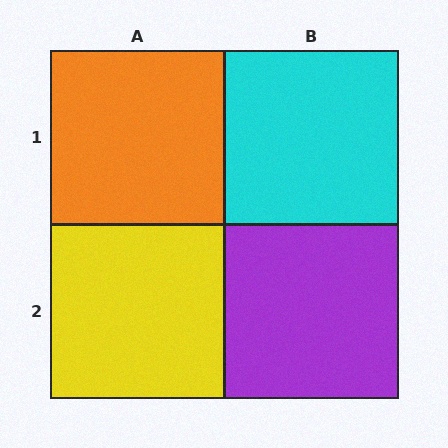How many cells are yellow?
1 cell is yellow.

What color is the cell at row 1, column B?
Cyan.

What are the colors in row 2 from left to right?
Yellow, purple.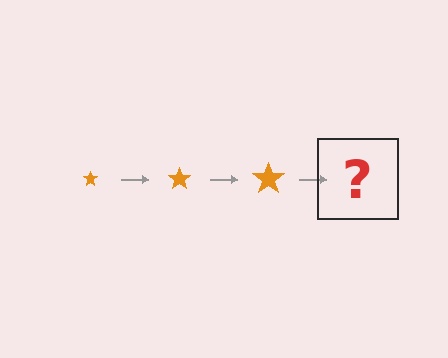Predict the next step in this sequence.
The next step is an orange star, larger than the previous one.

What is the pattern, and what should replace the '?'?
The pattern is that the star gets progressively larger each step. The '?' should be an orange star, larger than the previous one.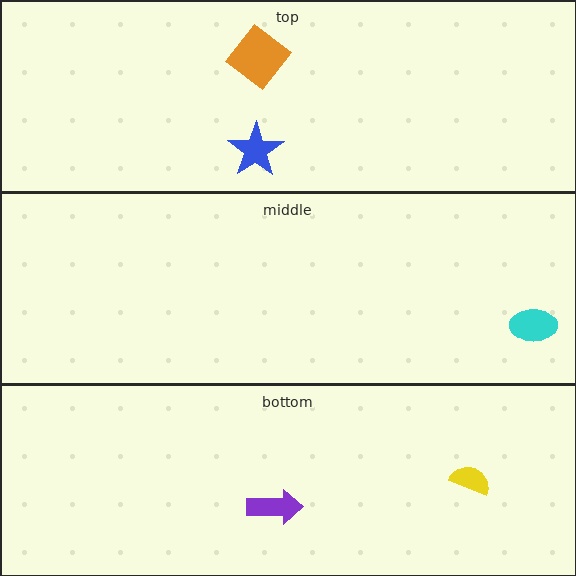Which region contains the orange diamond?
The top region.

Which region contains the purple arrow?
The bottom region.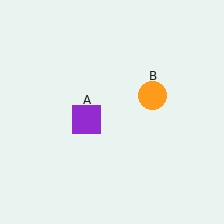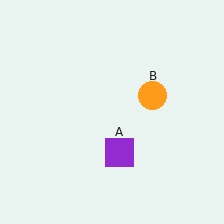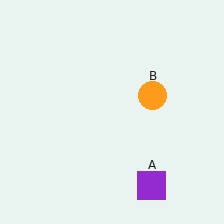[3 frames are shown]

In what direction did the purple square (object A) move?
The purple square (object A) moved down and to the right.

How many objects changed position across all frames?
1 object changed position: purple square (object A).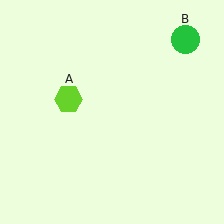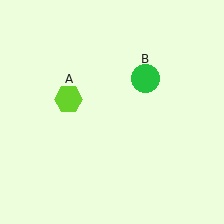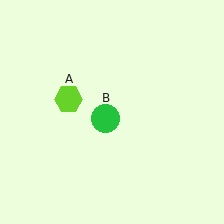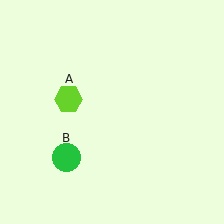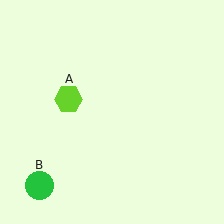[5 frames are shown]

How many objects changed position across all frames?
1 object changed position: green circle (object B).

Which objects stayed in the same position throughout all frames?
Lime hexagon (object A) remained stationary.